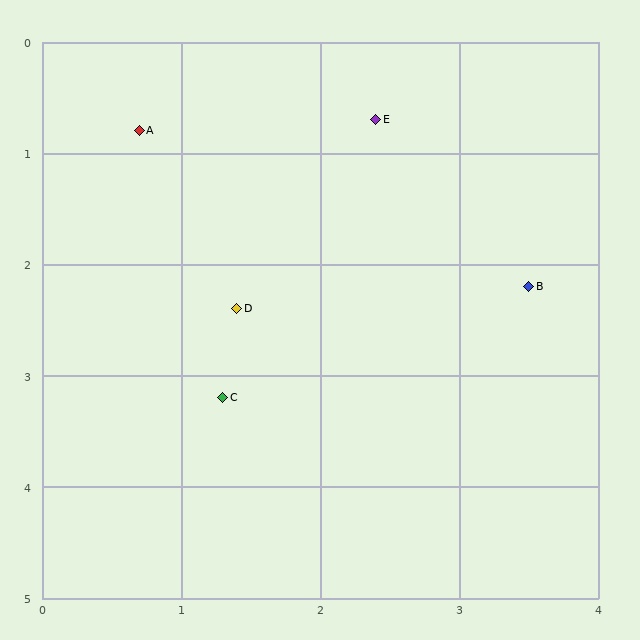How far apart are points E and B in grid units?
Points E and B are about 1.9 grid units apart.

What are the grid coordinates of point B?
Point B is at approximately (3.5, 2.2).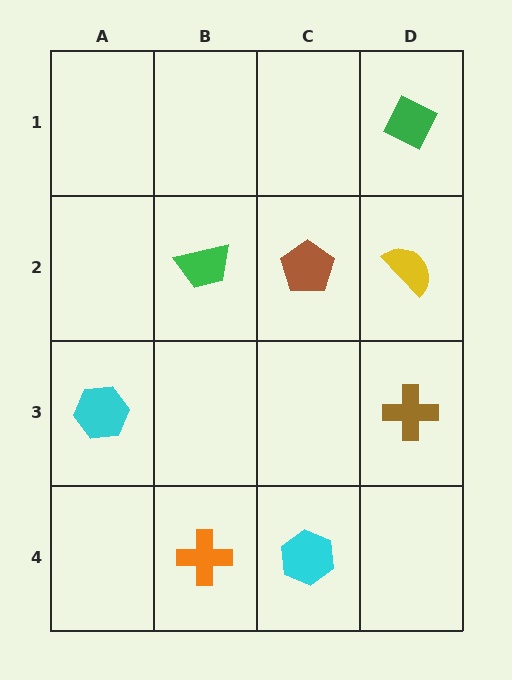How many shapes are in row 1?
1 shape.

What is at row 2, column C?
A brown pentagon.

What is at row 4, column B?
An orange cross.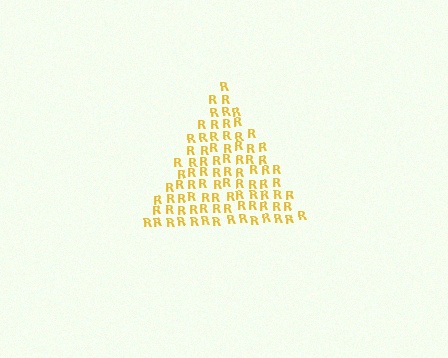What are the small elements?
The small elements are letter R's.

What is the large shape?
The large shape is a triangle.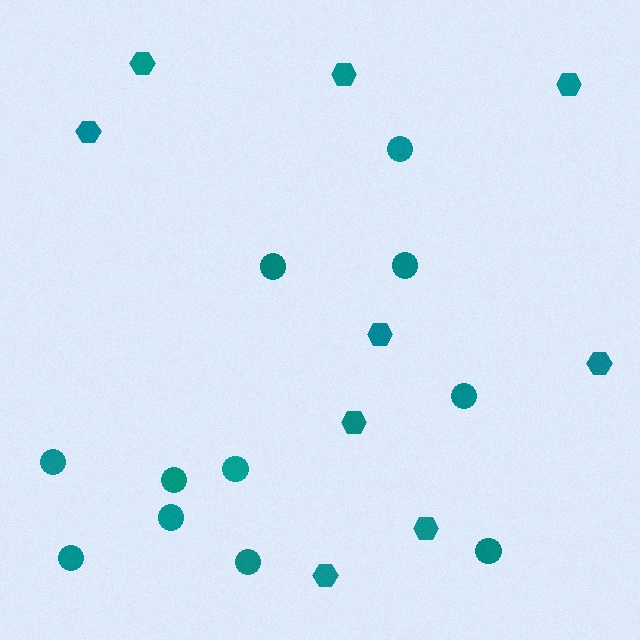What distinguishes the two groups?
There are 2 groups: one group of hexagons (9) and one group of circles (11).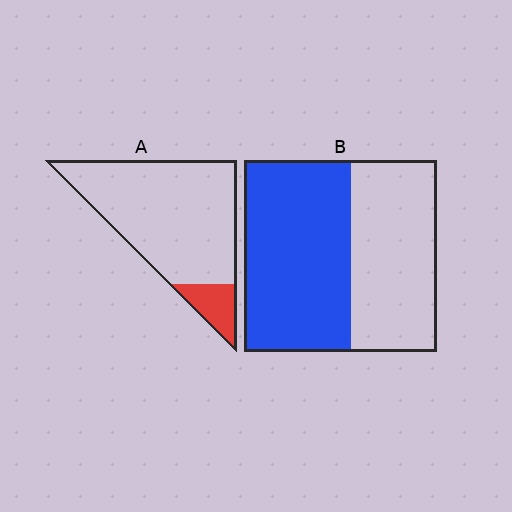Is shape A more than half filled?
No.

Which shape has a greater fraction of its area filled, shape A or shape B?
Shape B.